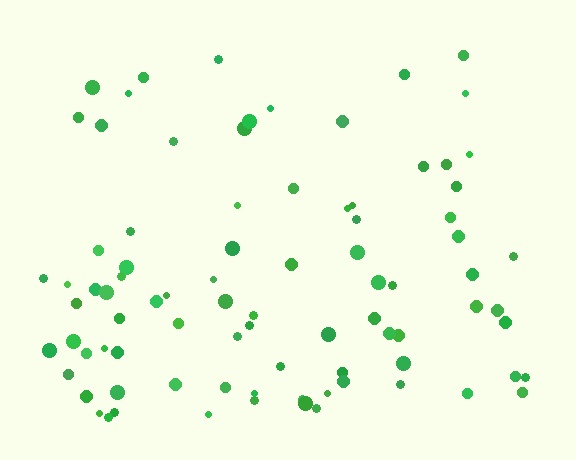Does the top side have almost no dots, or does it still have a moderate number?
Still a moderate number, just noticeably fewer than the bottom.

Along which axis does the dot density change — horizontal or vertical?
Vertical.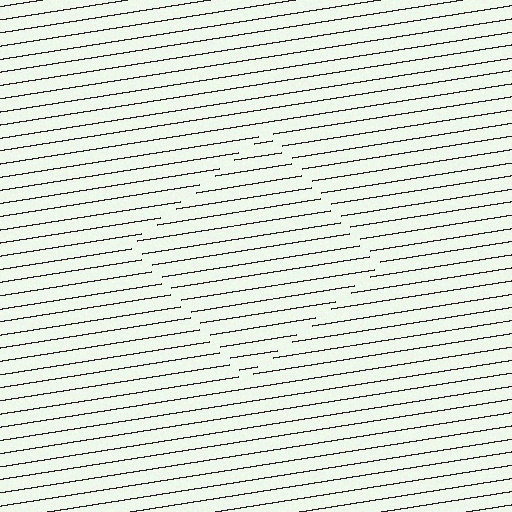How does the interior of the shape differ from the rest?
The interior of the shape contains the same grating, shifted by half a period — the contour is defined by the phase discontinuity where line-ends from the inner and outer gratings abut.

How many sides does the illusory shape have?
4 sides — the line-ends trace a square.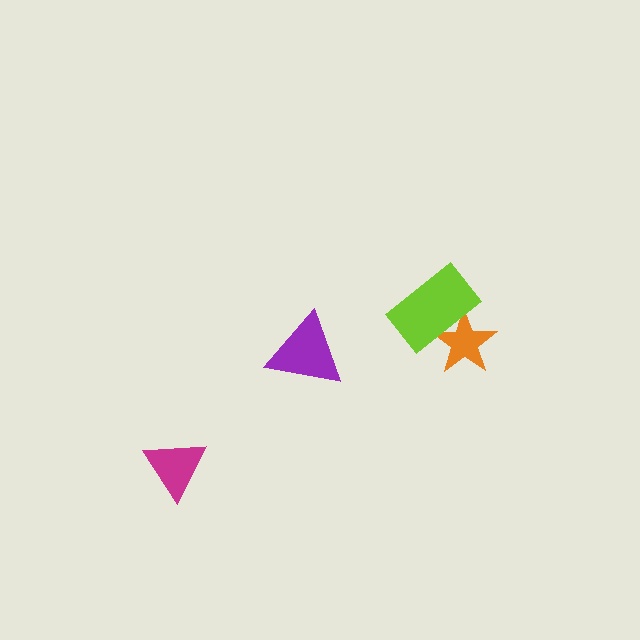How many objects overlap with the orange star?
1 object overlaps with the orange star.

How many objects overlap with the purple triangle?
0 objects overlap with the purple triangle.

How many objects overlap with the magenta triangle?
0 objects overlap with the magenta triangle.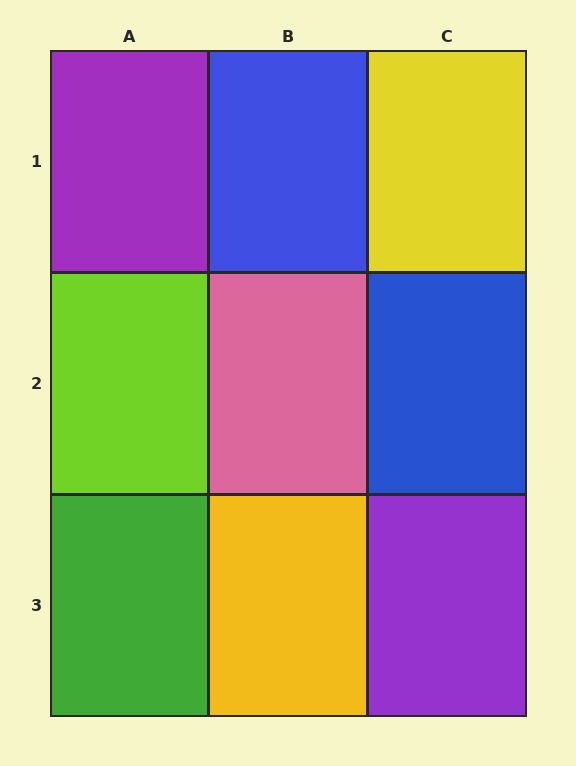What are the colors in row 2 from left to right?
Lime, pink, blue.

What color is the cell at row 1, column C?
Yellow.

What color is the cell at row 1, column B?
Blue.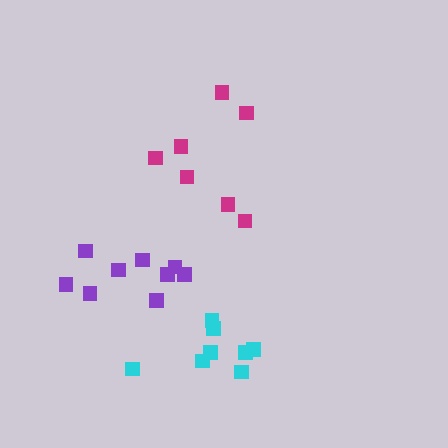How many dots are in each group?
Group 1: 8 dots, Group 2: 9 dots, Group 3: 7 dots (24 total).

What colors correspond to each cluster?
The clusters are colored: cyan, purple, magenta.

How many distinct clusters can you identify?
There are 3 distinct clusters.